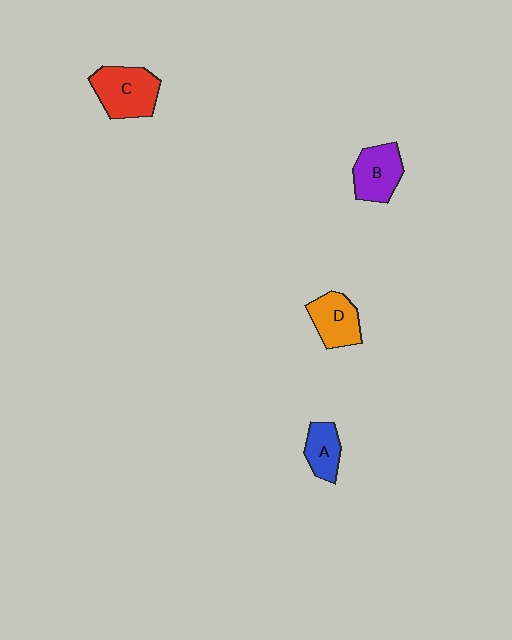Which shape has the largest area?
Shape C (red).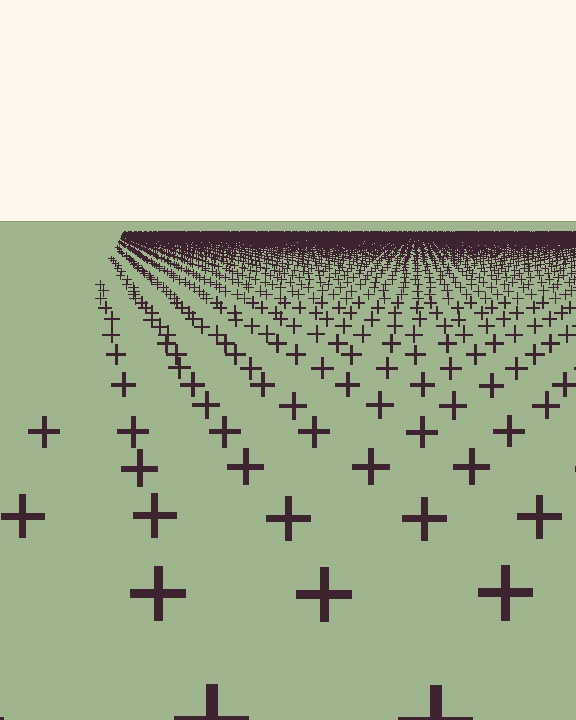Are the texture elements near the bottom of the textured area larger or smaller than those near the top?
Larger. Near the bottom, elements are closer to the viewer and appear at a bigger on-screen size.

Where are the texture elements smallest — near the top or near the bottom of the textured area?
Near the top.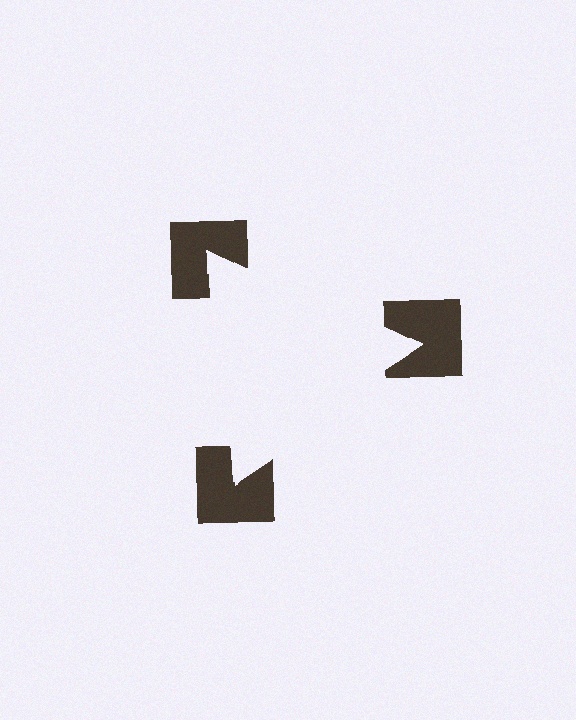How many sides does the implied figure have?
3 sides.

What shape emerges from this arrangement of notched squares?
An illusory triangle — its edges are inferred from the aligned wedge cuts in the notched squares, not physically drawn.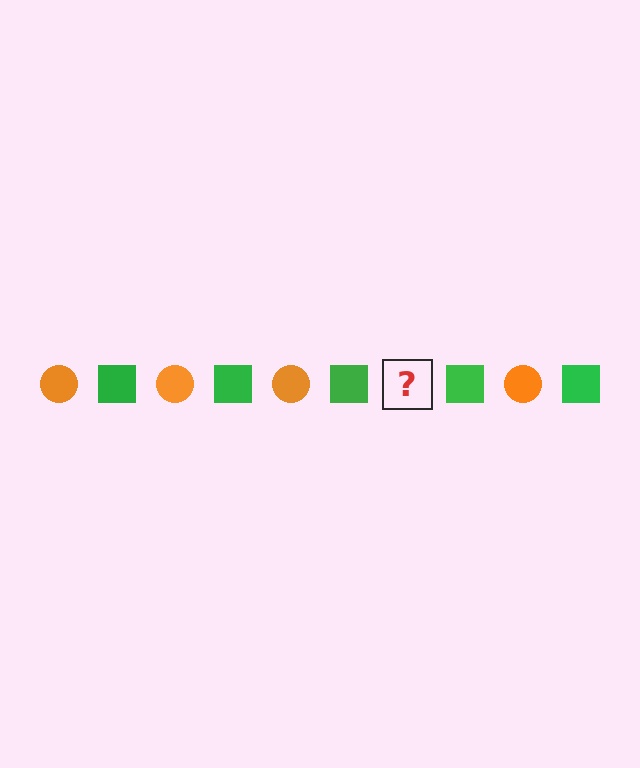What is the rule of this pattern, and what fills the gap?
The rule is that the pattern alternates between orange circle and green square. The gap should be filled with an orange circle.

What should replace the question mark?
The question mark should be replaced with an orange circle.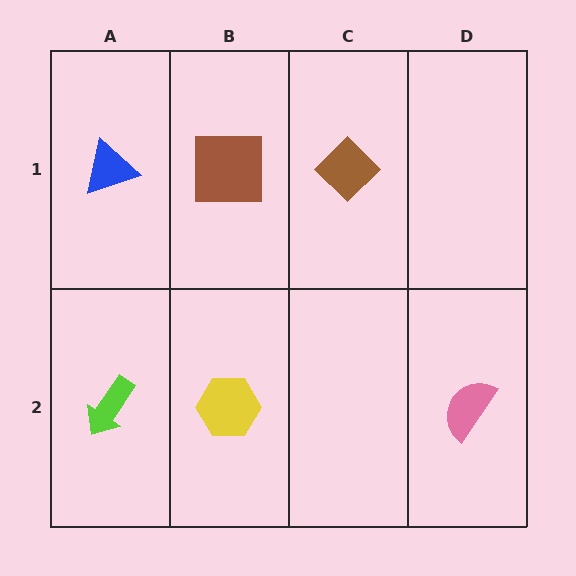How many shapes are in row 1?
3 shapes.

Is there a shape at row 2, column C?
No, that cell is empty.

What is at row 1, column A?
A blue triangle.